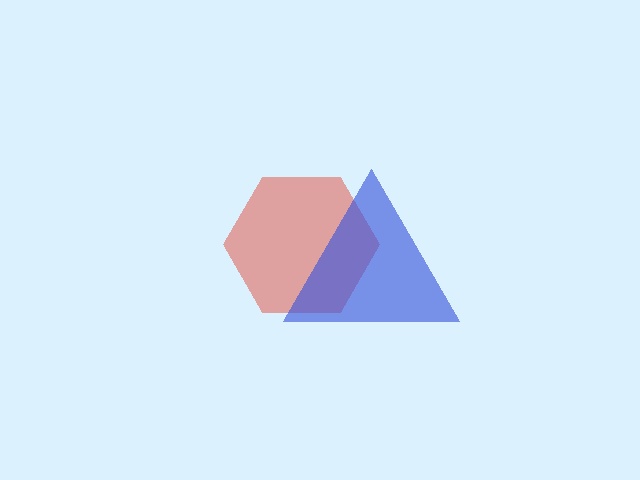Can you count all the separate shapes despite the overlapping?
Yes, there are 2 separate shapes.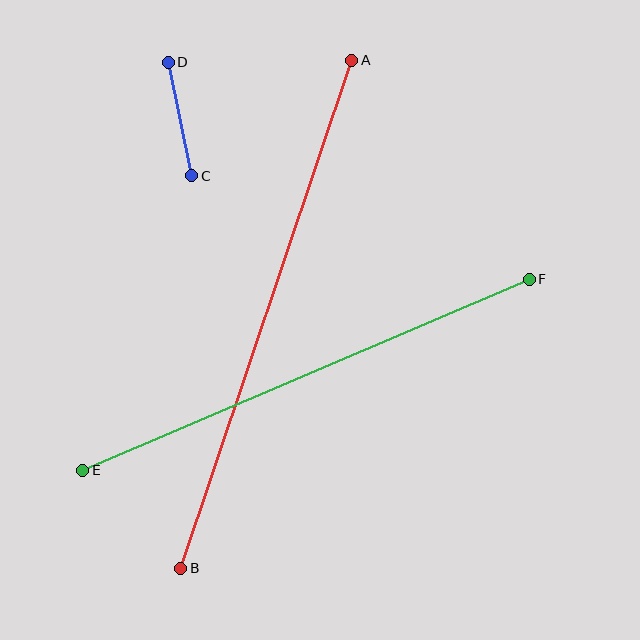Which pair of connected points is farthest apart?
Points A and B are farthest apart.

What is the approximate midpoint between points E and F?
The midpoint is at approximately (306, 375) pixels.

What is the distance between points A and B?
The distance is approximately 536 pixels.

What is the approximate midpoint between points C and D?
The midpoint is at approximately (180, 119) pixels.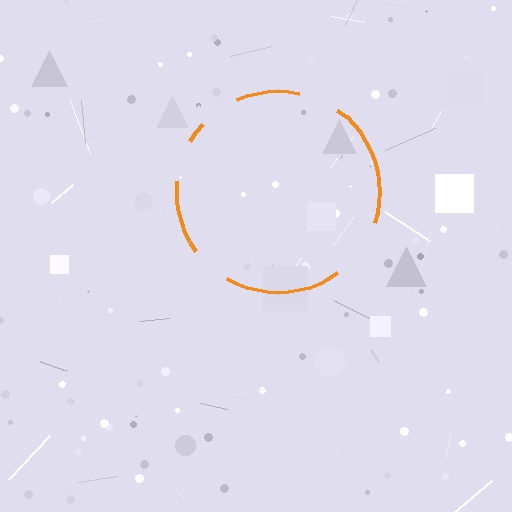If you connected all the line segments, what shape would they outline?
They would outline a circle.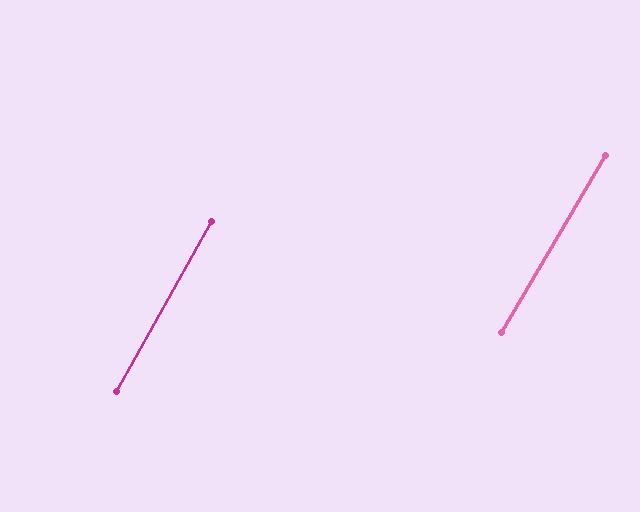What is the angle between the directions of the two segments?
Approximately 1 degree.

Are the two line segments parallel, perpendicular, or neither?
Parallel — their directions differ by only 1.4°.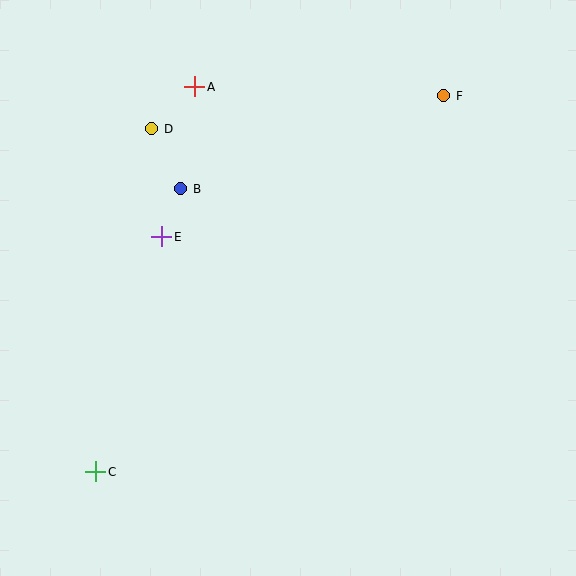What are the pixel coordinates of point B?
Point B is at (181, 189).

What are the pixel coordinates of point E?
Point E is at (162, 237).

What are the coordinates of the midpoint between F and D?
The midpoint between F and D is at (298, 112).